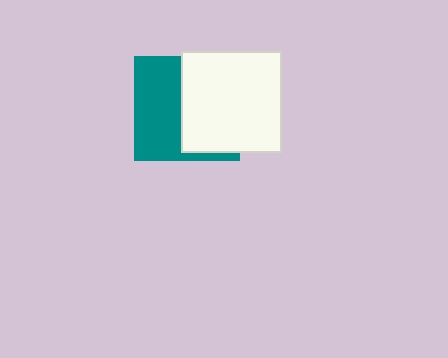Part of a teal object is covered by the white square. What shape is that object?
It is a square.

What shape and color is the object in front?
The object in front is a white square.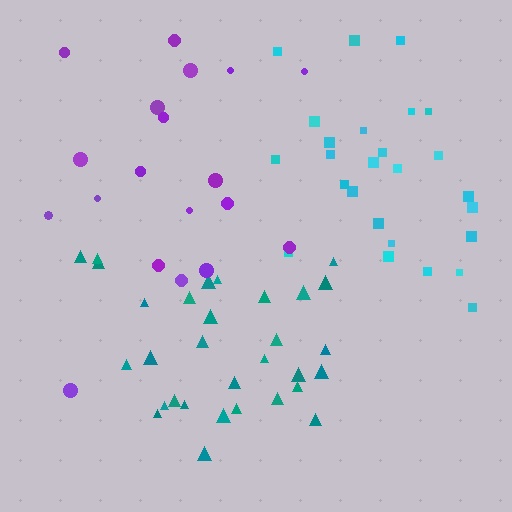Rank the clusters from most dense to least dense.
teal, cyan, purple.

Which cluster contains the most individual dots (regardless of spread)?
Teal (31).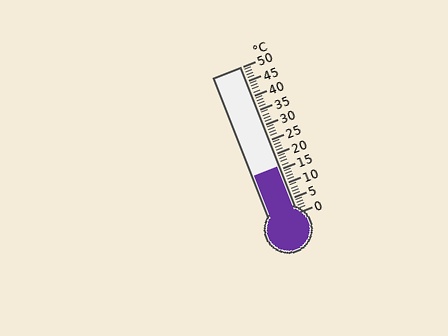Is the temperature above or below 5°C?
The temperature is above 5°C.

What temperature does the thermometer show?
The thermometer shows approximately 16°C.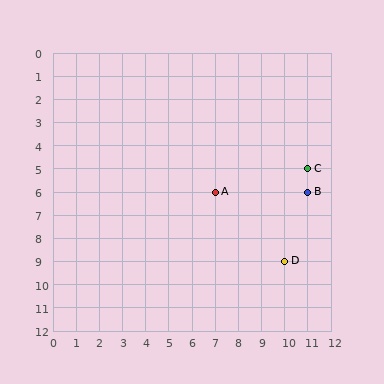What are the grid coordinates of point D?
Point D is at grid coordinates (10, 9).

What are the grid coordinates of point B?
Point B is at grid coordinates (11, 6).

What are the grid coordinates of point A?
Point A is at grid coordinates (7, 6).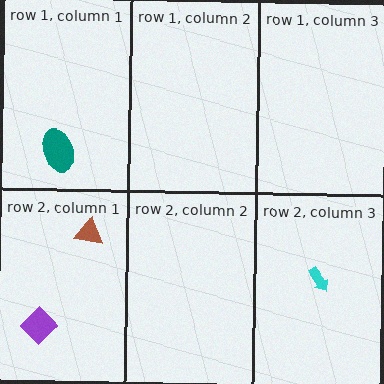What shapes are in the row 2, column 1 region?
The purple diamond, the brown triangle.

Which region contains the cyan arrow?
The row 2, column 3 region.